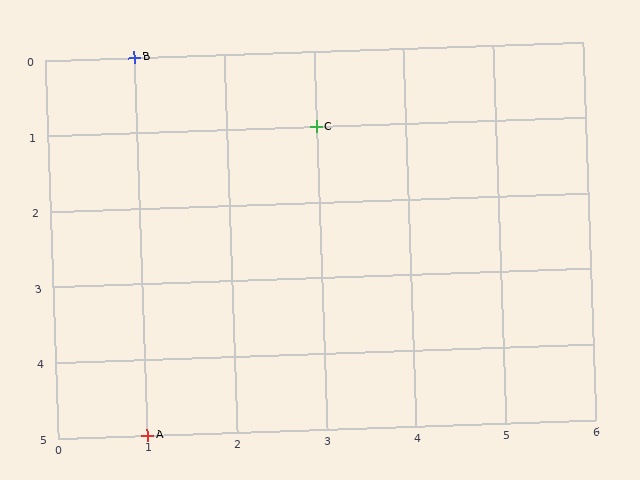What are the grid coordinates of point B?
Point B is at grid coordinates (1, 0).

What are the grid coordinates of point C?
Point C is at grid coordinates (3, 1).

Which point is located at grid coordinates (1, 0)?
Point B is at (1, 0).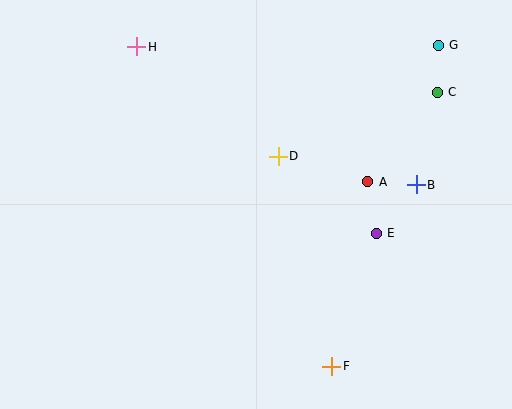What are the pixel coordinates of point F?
Point F is at (332, 366).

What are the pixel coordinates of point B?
Point B is at (416, 185).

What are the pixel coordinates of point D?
Point D is at (278, 156).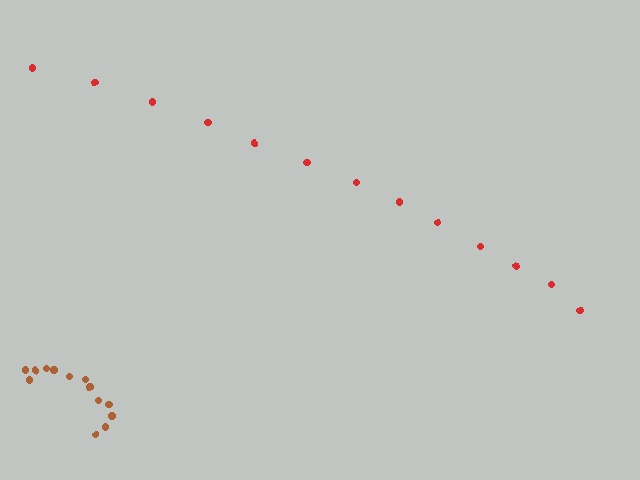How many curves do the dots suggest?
There are 2 distinct paths.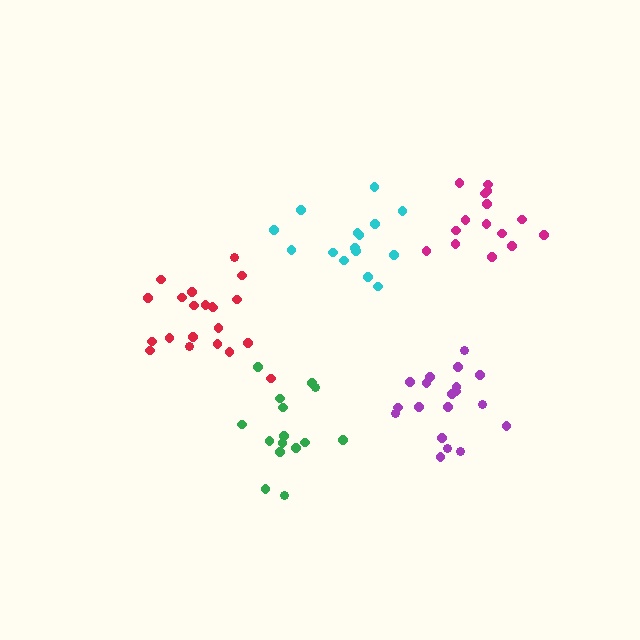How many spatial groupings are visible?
There are 5 spatial groupings.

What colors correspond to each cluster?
The clusters are colored: magenta, purple, cyan, green, red.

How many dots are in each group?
Group 1: 15 dots, Group 2: 19 dots, Group 3: 15 dots, Group 4: 15 dots, Group 5: 21 dots (85 total).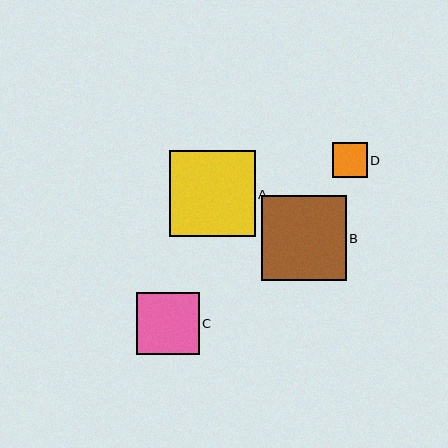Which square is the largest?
Square A is the largest with a size of approximately 86 pixels.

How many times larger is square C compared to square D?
Square C is approximately 1.8 times the size of square D.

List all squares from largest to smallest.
From largest to smallest: A, B, C, D.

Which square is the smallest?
Square D is the smallest with a size of approximately 34 pixels.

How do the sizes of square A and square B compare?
Square A and square B are approximately the same size.